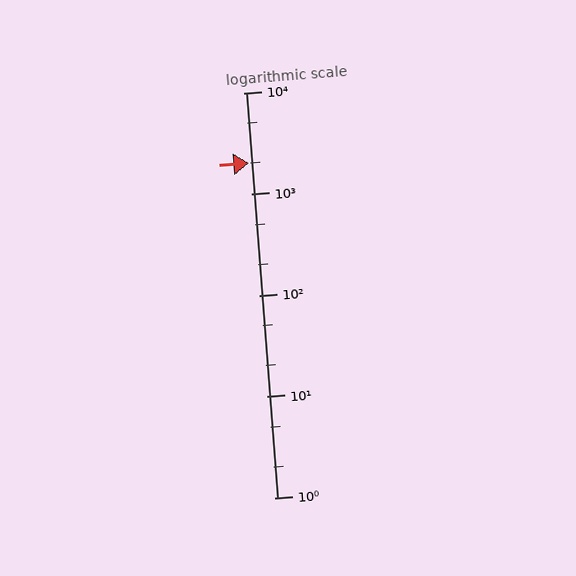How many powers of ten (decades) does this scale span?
The scale spans 4 decades, from 1 to 10000.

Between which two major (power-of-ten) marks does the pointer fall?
The pointer is between 1000 and 10000.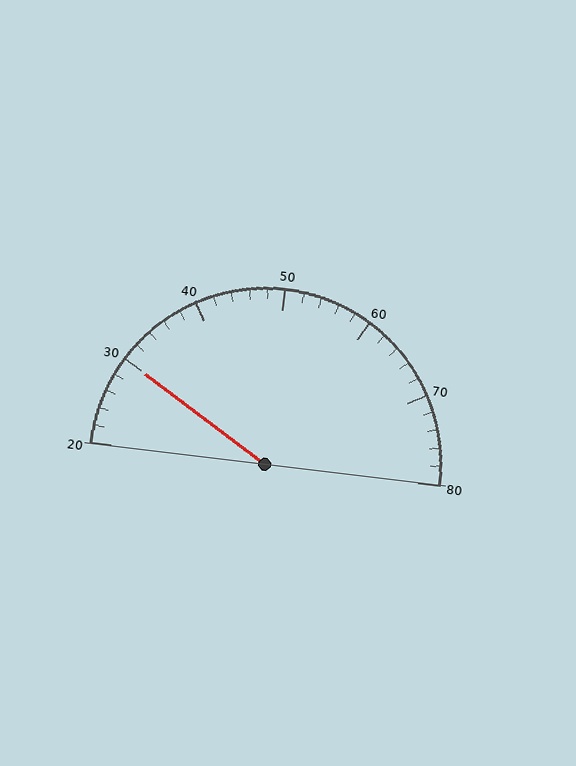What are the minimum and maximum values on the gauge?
The gauge ranges from 20 to 80.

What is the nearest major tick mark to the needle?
The nearest major tick mark is 30.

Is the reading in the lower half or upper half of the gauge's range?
The reading is in the lower half of the range (20 to 80).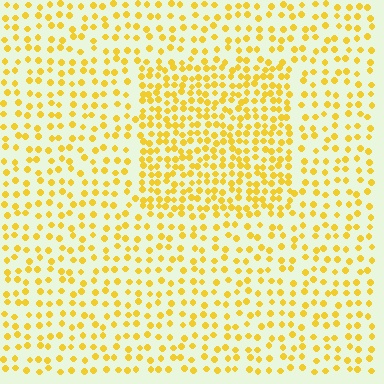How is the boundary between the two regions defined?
The boundary is defined by a change in element density (approximately 1.8x ratio). All elements are the same color, size, and shape.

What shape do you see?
I see a rectangle.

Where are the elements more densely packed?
The elements are more densely packed inside the rectangle boundary.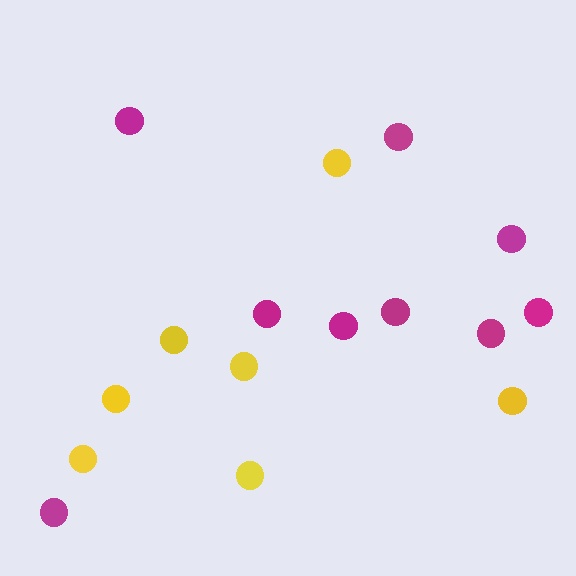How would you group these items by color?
There are 2 groups: one group of magenta circles (9) and one group of yellow circles (7).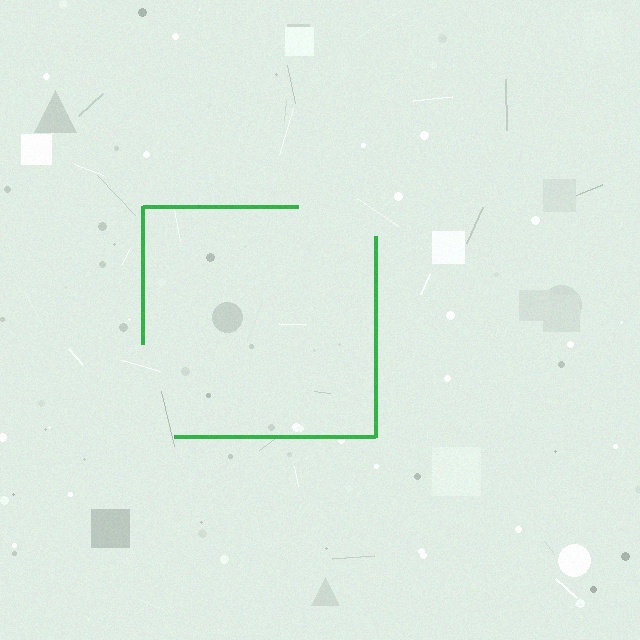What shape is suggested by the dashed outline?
The dashed outline suggests a square.